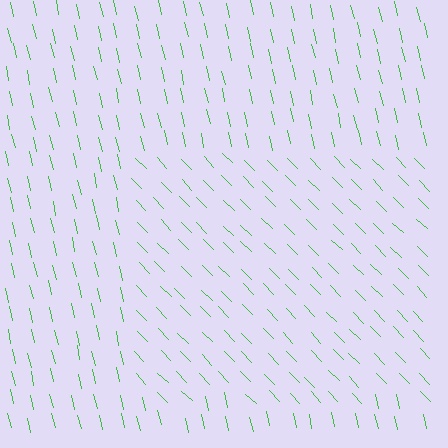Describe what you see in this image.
The image is filled with small green line segments. A rectangle region in the image has lines oriented differently from the surrounding lines, creating a visible texture boundary.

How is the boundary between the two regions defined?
The boundary is defined purely by a change in line orientation (approximately 32 degrees difference). All lines are the same color and thickness.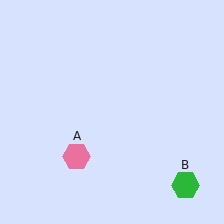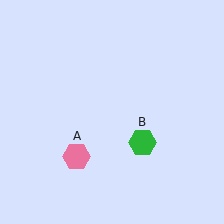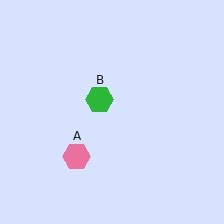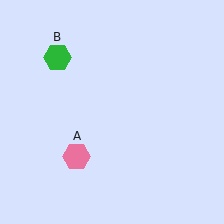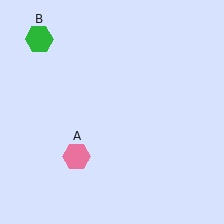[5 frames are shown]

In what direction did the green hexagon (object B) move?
The green hexagon (object B) moved up and to the left.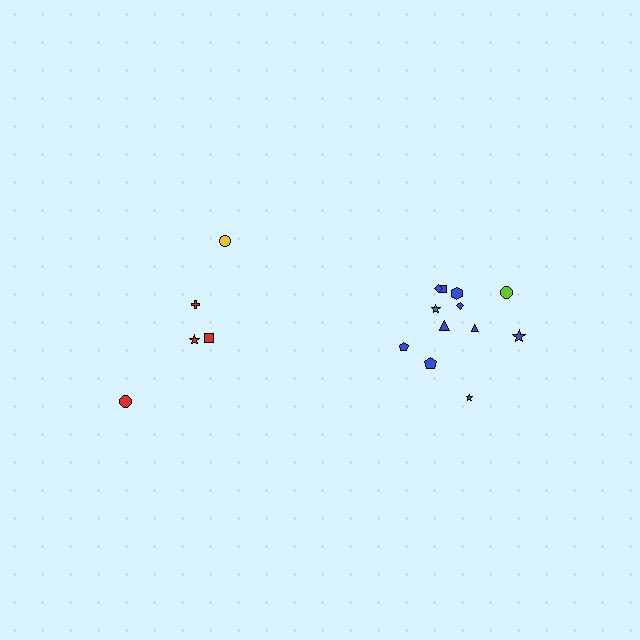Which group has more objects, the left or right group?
The right group.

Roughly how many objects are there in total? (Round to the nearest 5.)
Roughly 15 objects in total.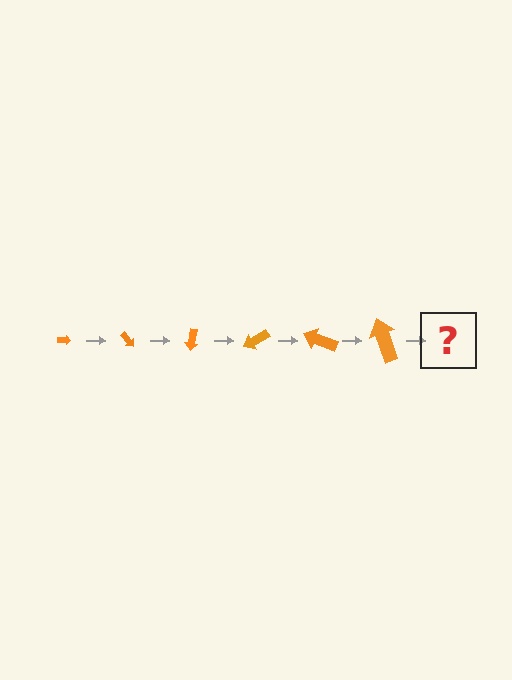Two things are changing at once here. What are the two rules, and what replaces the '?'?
The two rules are that the arrow grows larger each step and it rotates 50 degrees each step. The '?' should be an arrow, larger than the previous one and rotated 300 degrees from the start.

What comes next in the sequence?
The next element should be an arrow, larger than the previous one and rotated 300 degrees from the start.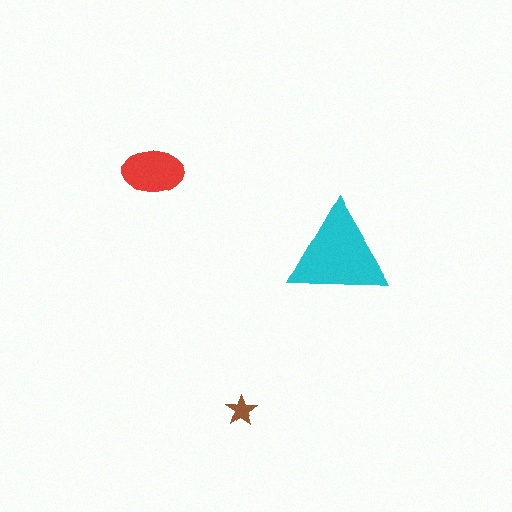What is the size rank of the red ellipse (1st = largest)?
2nd.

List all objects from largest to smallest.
The cyan triangle, the red ellipse, the brown star.